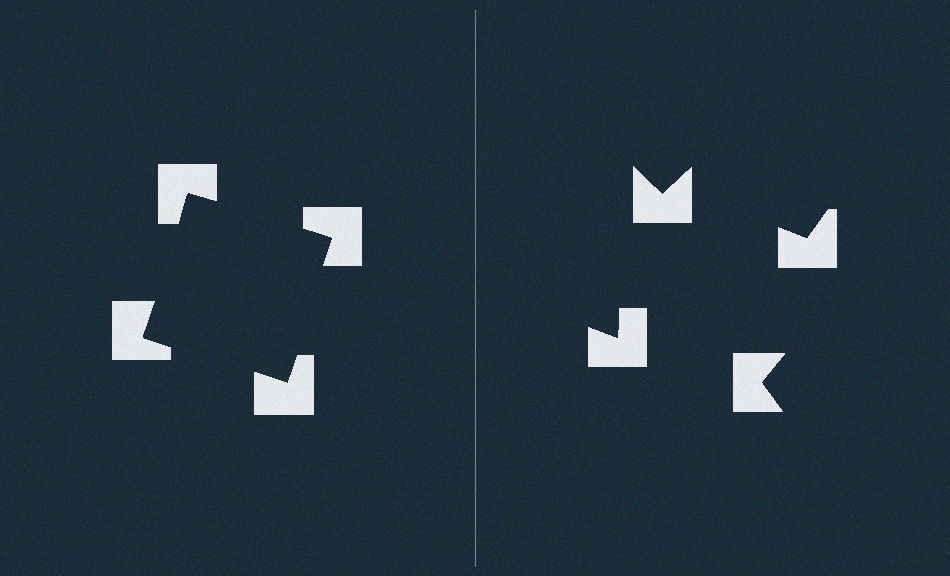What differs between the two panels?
The notched squares are positioned identically on both sides; only the wedge orientations differ. On the left they align to a square; on the right they are misaligned.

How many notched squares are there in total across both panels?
8 — 4 on each side.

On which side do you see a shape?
An illusory square appears on the left side. On the right side the wedge cuts are rotated, so no coherent shape forms.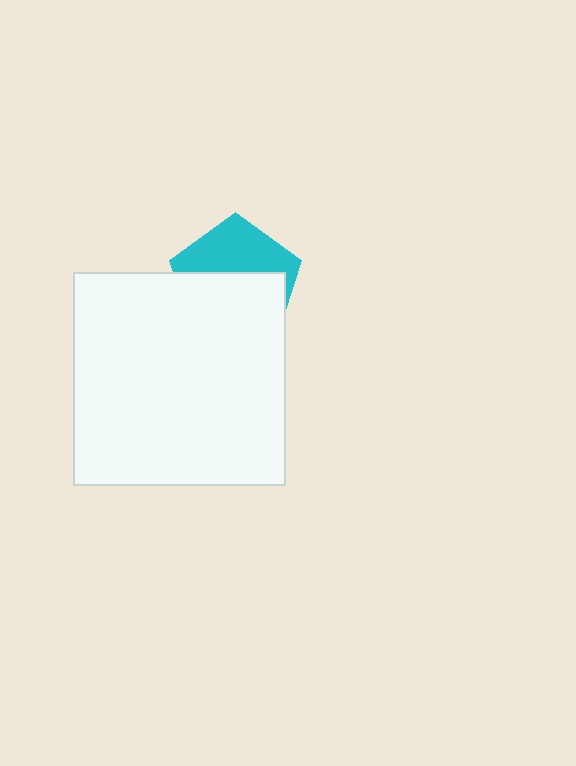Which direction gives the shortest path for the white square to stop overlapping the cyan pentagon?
Moving down gives the shortest separation.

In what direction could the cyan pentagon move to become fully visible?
The cyan pentagon could move up. That would shift it out from behind the white square entirely.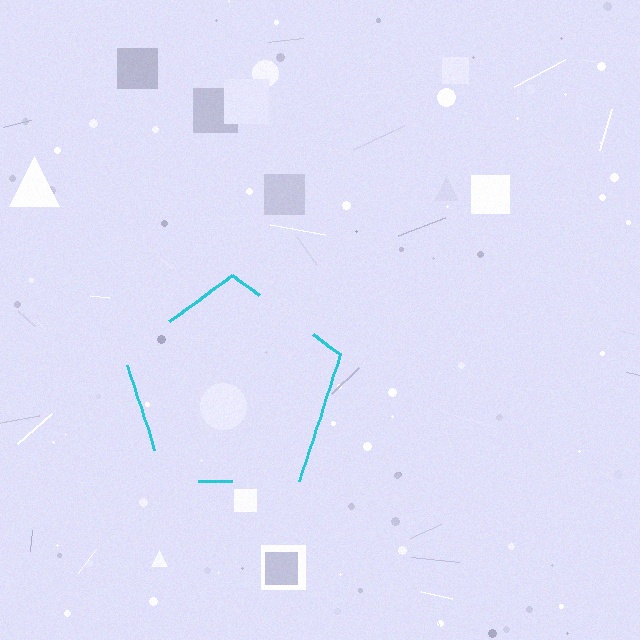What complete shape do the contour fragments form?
The contour fragments form a pentagon.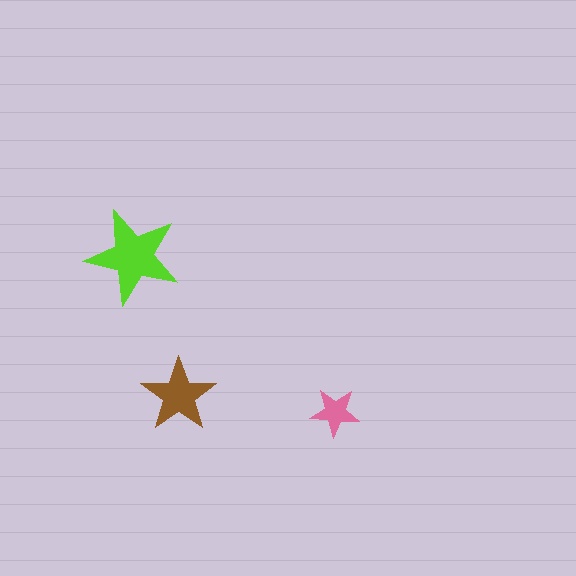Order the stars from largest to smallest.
the lime one, the brown one, the pink one.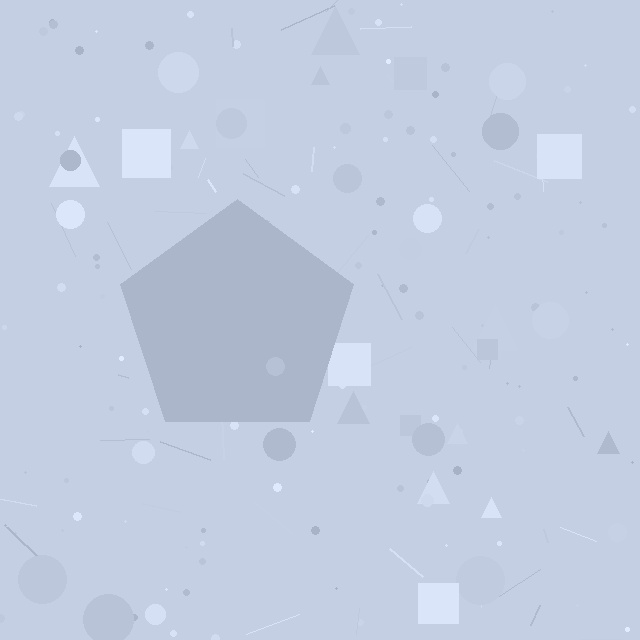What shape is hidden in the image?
A pentagon is hidden in the image.